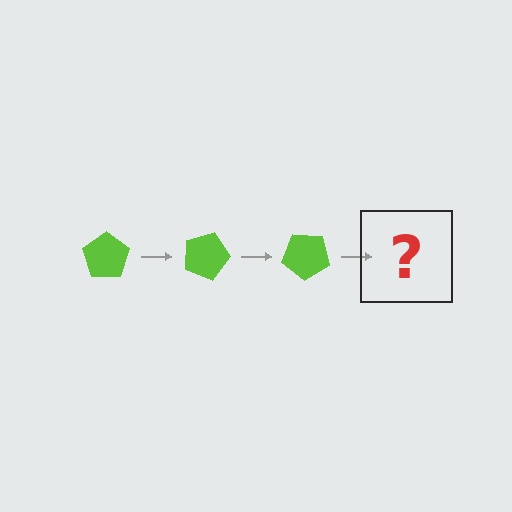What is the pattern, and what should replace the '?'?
The pattern is that the pentagon rotates 20 degrees each step. The '?' should be a lime pentagon rotated 60 degrees.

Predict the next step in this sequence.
The next step is a lime pentagon rotated 60 degrees.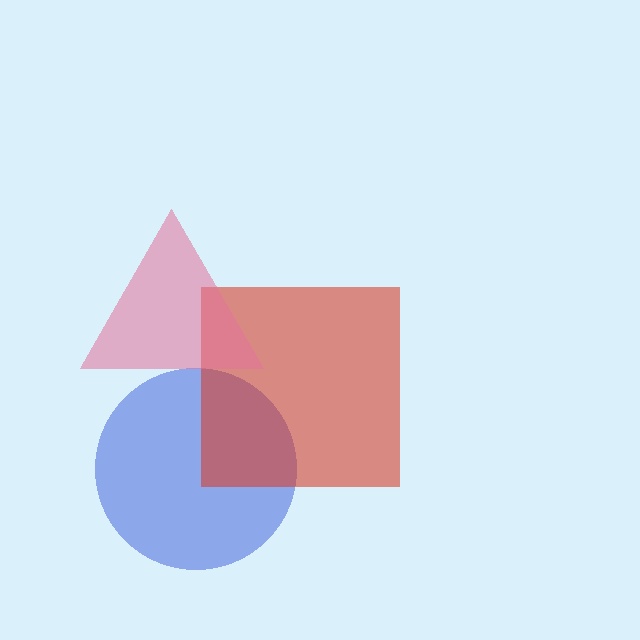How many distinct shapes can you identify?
There are 3 distinct shapes: a blue circle, a red square, a pink triangle.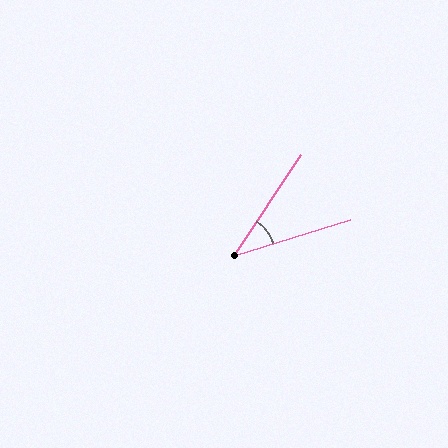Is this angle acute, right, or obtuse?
It is acute.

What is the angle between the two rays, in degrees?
Approximately 39 degrees.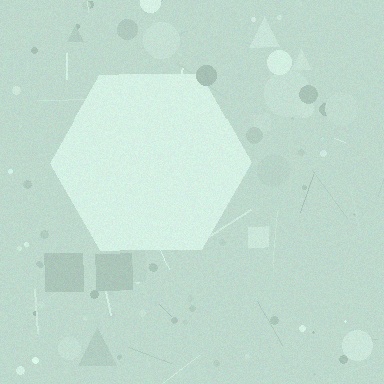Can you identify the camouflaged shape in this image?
The camouflaged shape is a hexagon.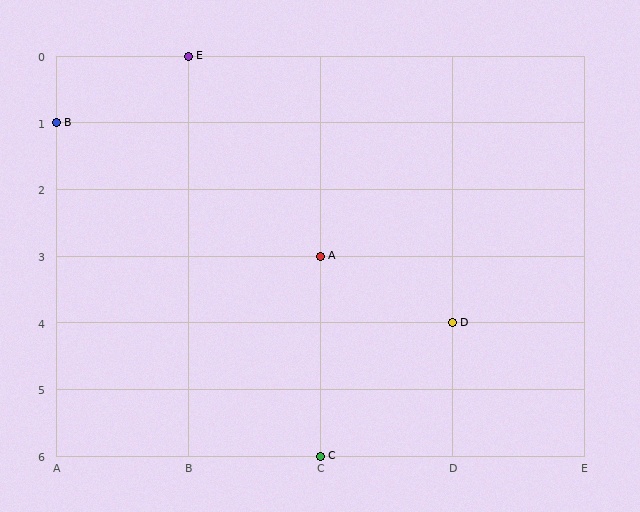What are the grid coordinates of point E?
Point E is at grid coordinates (B, 0).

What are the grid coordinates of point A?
Point A is at grid coordinates (C, 3).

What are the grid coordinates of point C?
Point C is at grid coordinates (C, 6).